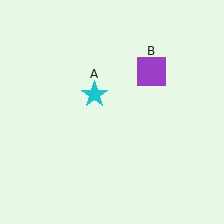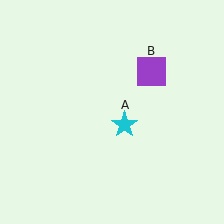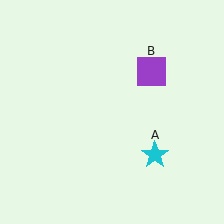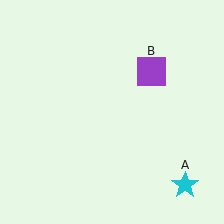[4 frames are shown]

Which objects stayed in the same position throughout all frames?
Purple square (object B) remained stationary.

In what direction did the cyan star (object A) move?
The cyan star (object A) moved down and to the right.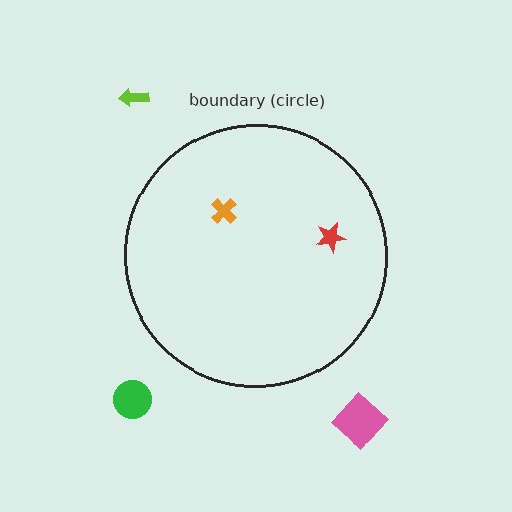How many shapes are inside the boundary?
2 inside, 3 outside.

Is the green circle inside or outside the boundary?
Outside.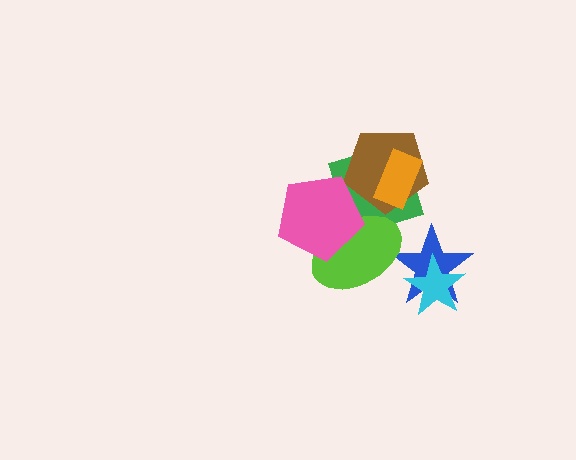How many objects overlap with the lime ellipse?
3 objects overlap with the lime ellipse.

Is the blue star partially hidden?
Yes, it is partially covered by another shape.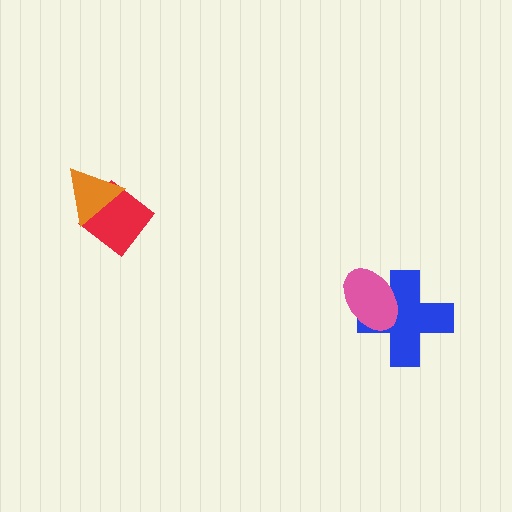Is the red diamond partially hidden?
Yes, it is partially covered by another shape.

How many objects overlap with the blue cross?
1 object overlaps with the blue cross.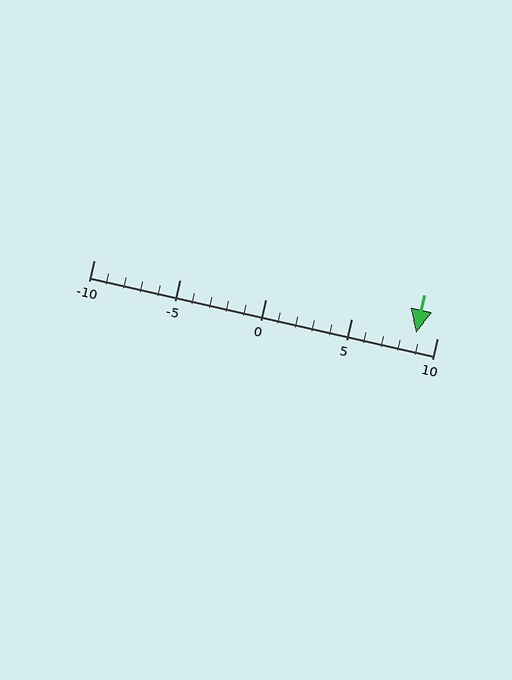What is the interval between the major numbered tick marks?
The major tick marks are spaced 5 units apart.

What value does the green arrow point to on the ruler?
The green arrow points to approximately 9.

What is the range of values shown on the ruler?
The ruler shows values from -10 to 10.